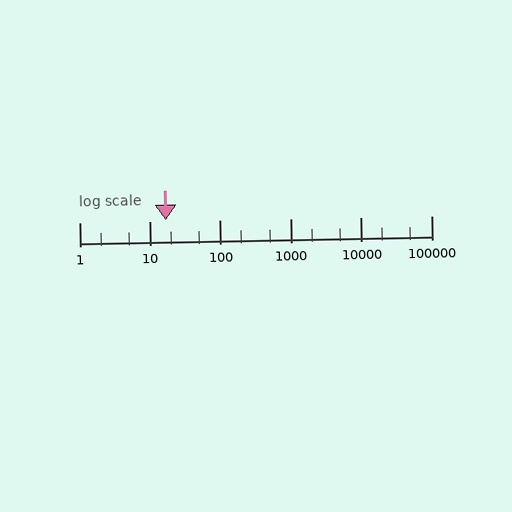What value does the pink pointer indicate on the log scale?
The pointer indicates approximately 17.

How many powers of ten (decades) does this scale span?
The scale spans 5 decades, from 1 to 100000.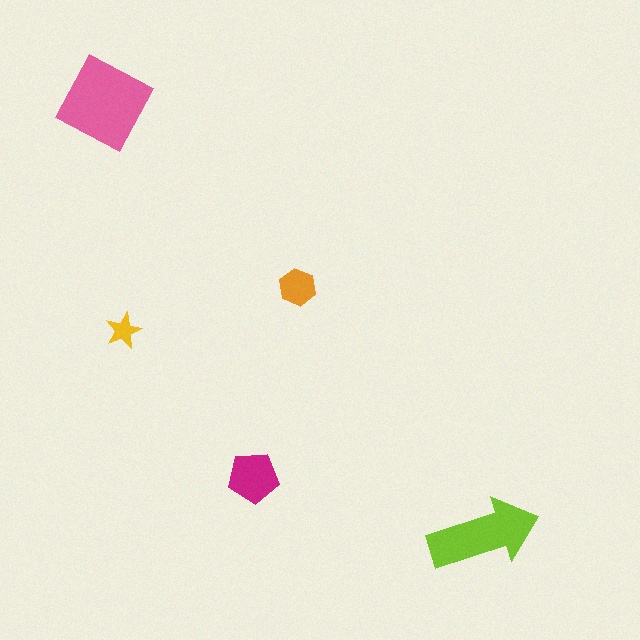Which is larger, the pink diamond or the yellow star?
The pink diamond.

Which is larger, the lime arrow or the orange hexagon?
The lime arrow.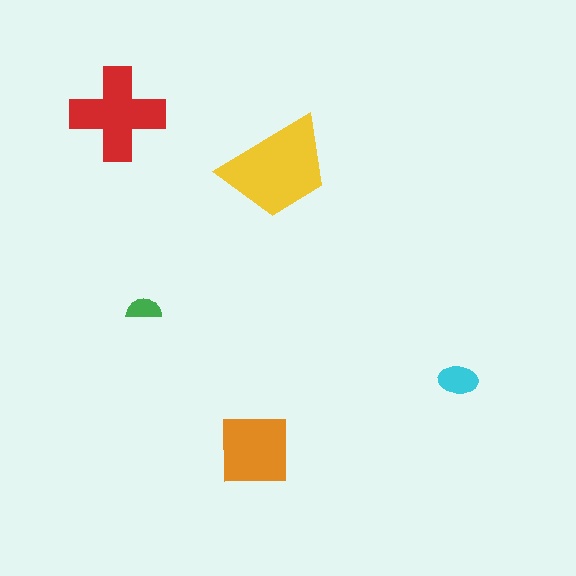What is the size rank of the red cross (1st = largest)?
2nd.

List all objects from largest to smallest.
The yellow trapezoid, the red cross, the orange square, the cyan ellipse, the green semicircle.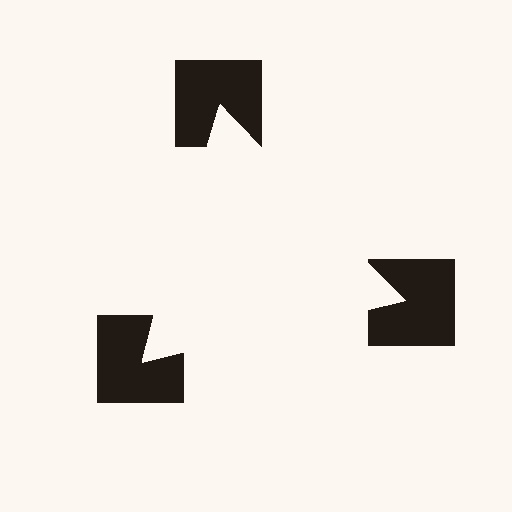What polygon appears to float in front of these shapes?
An illusory triangle — its edges are inferred from the aligned wedge cuts in the notched squares, not physically drawn.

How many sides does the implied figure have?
3 sides.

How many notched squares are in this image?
There are 3 — one at each vertex of the illusory triangle.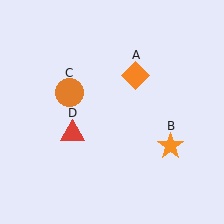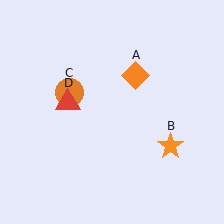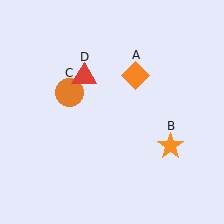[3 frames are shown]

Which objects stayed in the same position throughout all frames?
Orange diamond (object A) and orange star (object B) and orange circle (object C) remained stationary.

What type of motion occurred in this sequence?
The red triangle (object D) rotated clockwise around the center of the scene.